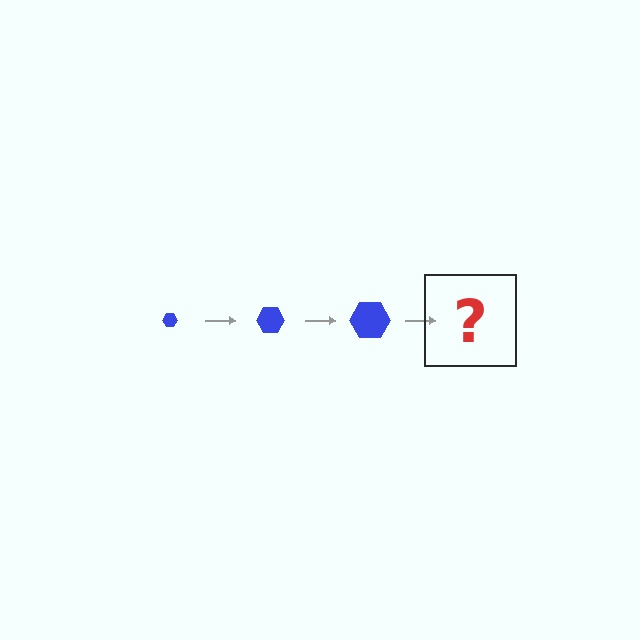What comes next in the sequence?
The next element should be a blue hexagon, larger than the previous one.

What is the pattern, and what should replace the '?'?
The pattern is that the hexagon gets progressively larger each step. The '?' should be a blue hexagon, larger than the previous one.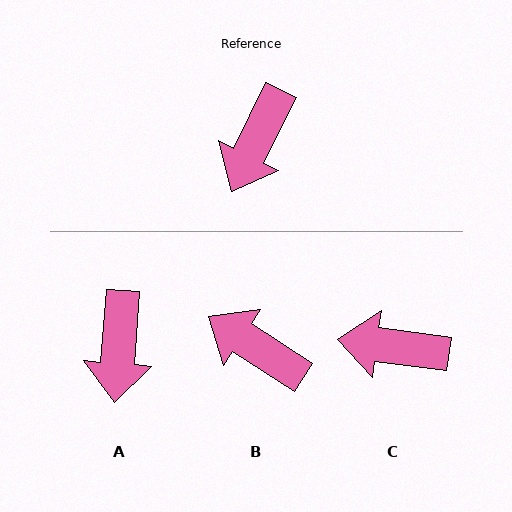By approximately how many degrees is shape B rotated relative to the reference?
Approximately 97 degrees clockwise.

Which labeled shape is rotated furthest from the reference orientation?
B, about 97 degrees away.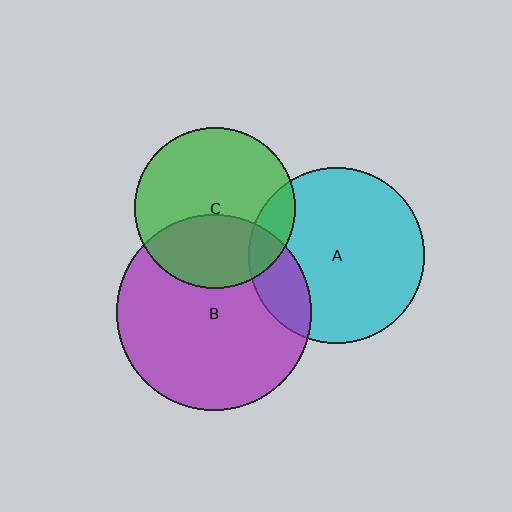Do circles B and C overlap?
Yes.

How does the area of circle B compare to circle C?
Approximately 1.5 times.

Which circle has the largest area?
Circle B (purple).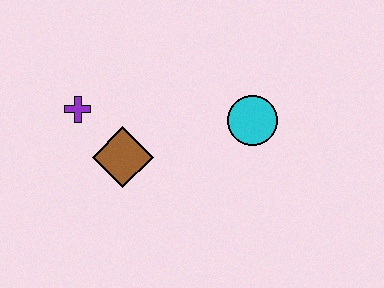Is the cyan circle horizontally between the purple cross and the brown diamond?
No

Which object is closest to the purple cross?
The brown diamond is closest to the purple cross.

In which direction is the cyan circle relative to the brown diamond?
The cyan circle is to the right of the brown diamond.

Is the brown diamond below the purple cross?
Yes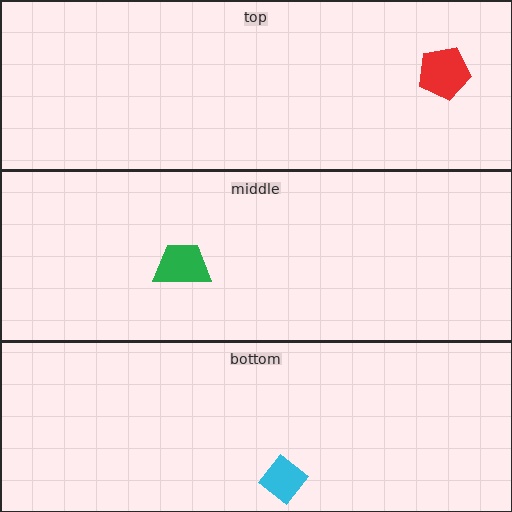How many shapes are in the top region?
1.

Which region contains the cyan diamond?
The bottom region.